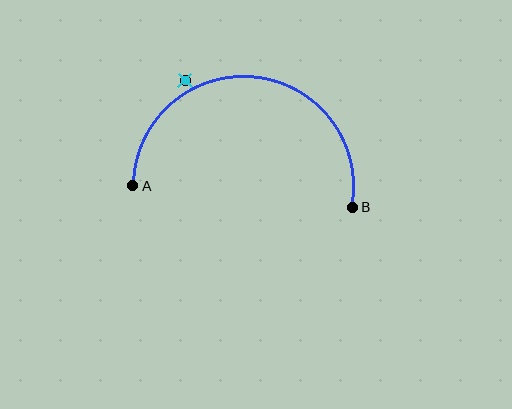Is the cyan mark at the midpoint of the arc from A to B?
No — the cyan mark does not lie on the arc at all. It sits slightly outside the curve.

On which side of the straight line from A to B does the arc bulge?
The arc bulges above the straight line connecting A and B.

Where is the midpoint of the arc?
The arc midpoint is the point on the curve farthest from the straight line joining A and B. It sits above that line.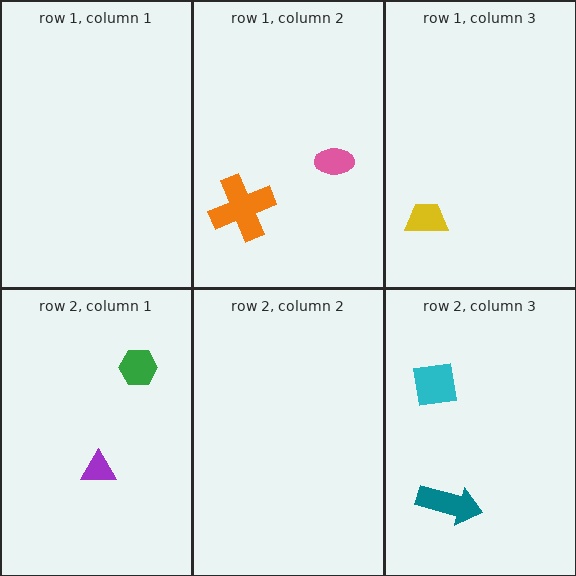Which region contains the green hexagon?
The row 2, column 1 region.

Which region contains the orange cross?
The row 1, column 2 region.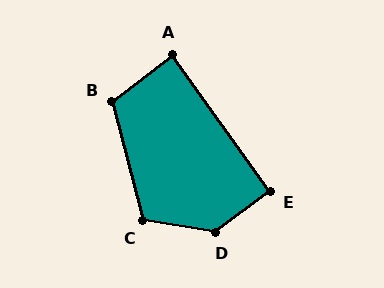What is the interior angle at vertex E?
Approximately 91 degrees (approximately right).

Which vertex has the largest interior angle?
D, at approximately 134 degrees.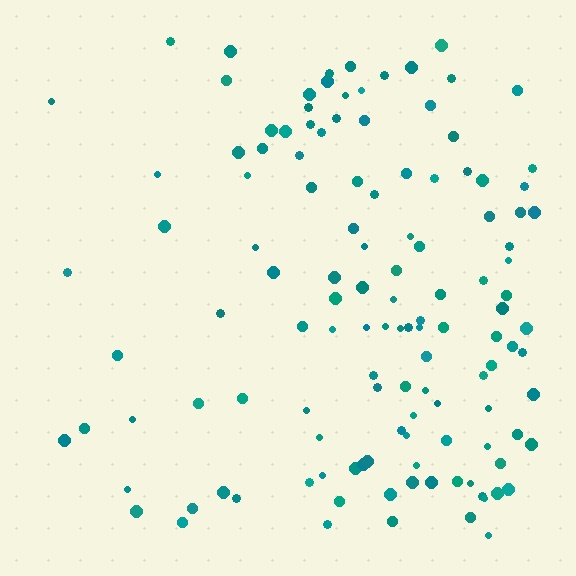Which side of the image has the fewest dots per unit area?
The left.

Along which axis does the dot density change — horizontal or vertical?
Horizontal.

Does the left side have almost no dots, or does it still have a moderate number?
Still a moderate number, just noticeably fewer than the right.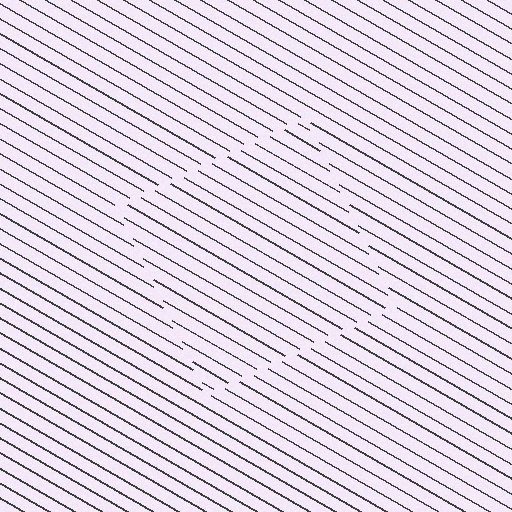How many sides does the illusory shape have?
4 sides — the line-ends trace a square.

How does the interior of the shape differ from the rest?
The interior of the shape contains the same grating, shifted by half a period — the contour is defined by the phase discontinuity where line-ends from the inner and outer gratings abut.